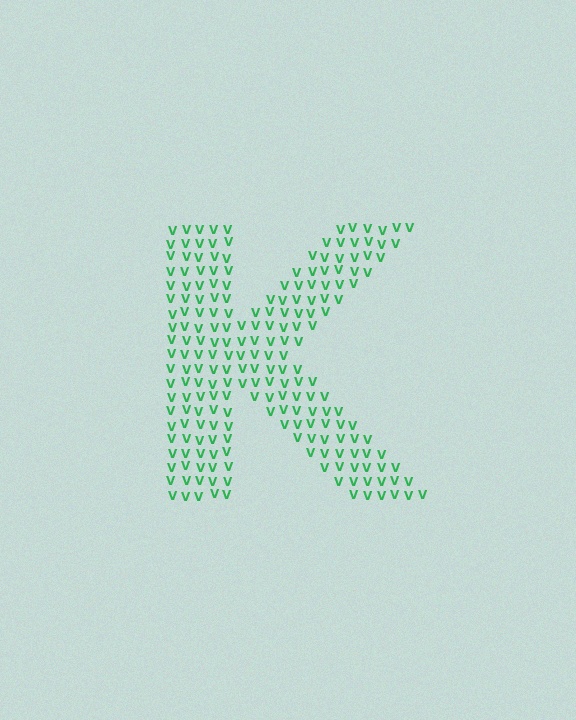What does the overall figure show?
The overall figure shows the letter K.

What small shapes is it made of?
It is made of small letter V's.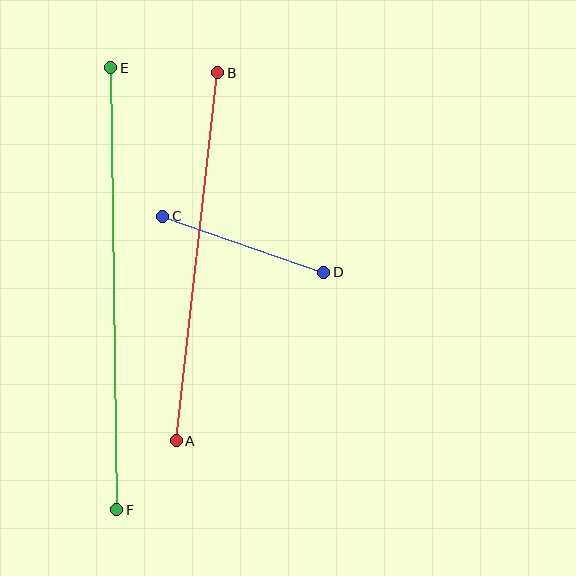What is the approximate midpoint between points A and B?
The midpoint is at approximately (197, 257) pixels.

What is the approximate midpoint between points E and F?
The midpoint is at approximately (114, 289) pixels.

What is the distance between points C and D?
The distance is approximately 171 pixels.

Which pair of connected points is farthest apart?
Points E and F are farthest apart.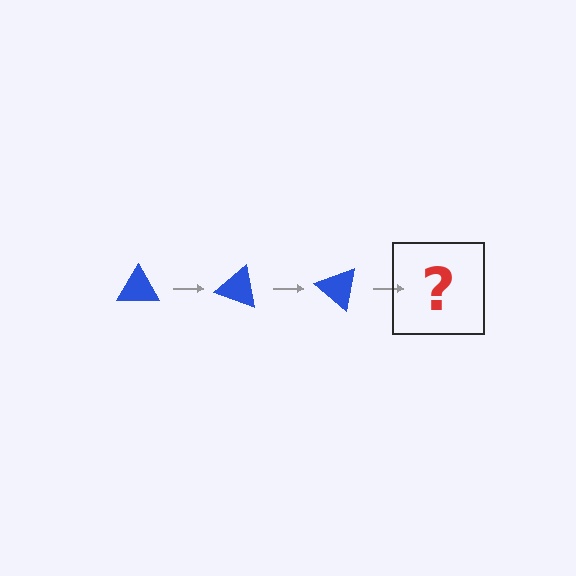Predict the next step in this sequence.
The next step is a blue triangle rotated 60 degrees.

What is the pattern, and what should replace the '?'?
The pattern is that the triangle rotates 20 degrees each step. The '?' should be a blue triangle rotated 60 degrees.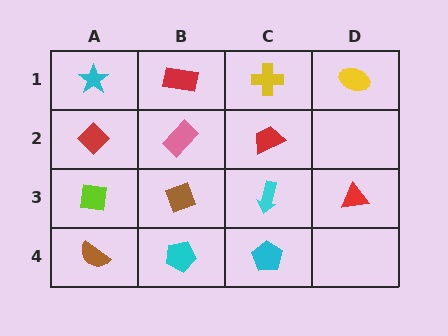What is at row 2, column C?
A red trapezoid.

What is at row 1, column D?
A yellow ellipse.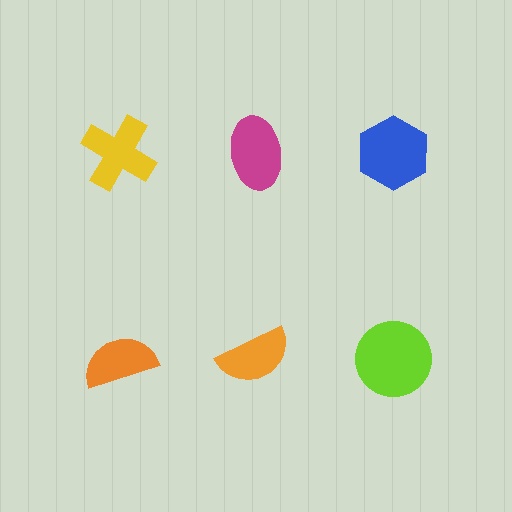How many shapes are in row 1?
3 shapes.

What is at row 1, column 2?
A magenta ellipse.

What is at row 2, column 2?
An orange semicircle.